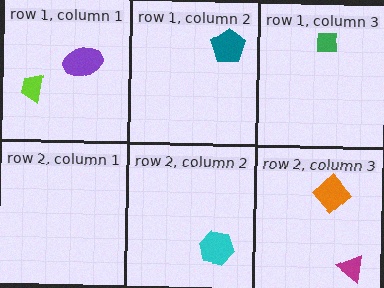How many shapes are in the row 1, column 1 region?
2.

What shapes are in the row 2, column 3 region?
The orange diamond, the magenta triangle.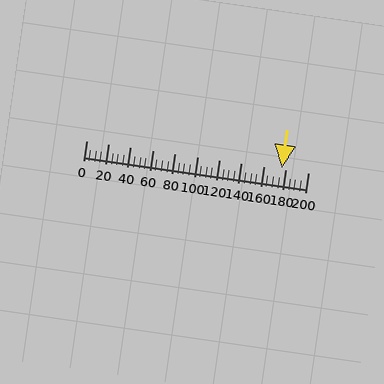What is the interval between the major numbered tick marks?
The major tick marks are spaced 20 units apart.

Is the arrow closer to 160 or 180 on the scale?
The arrow is closer to 180.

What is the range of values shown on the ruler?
The ruler shows values from 0 to 200.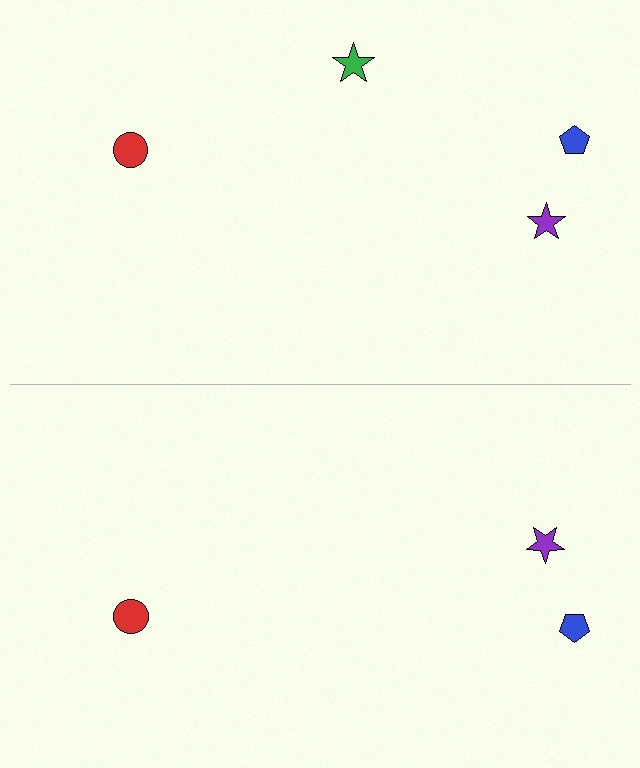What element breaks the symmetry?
A green star is missing from the bottom side.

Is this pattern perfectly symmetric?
No, the pattern is not perfectly symmetric. A green star is missing from the bottom side.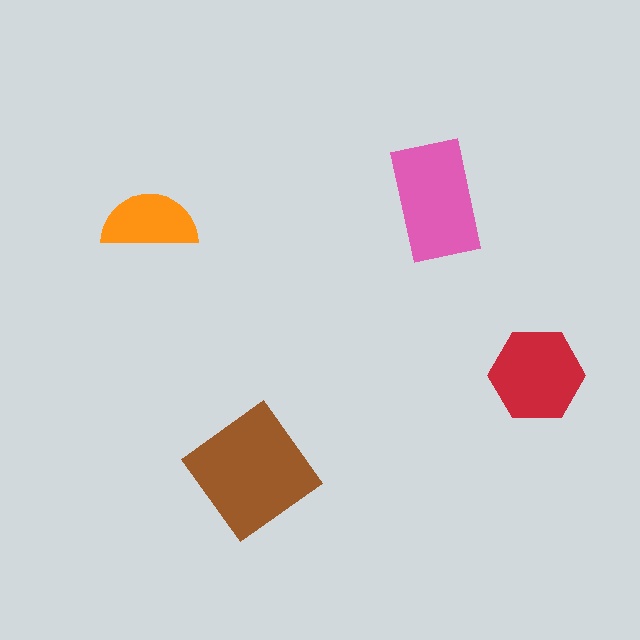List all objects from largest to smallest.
The brown diamond, the pink rectangle, the red hexagon, the orange semicircle.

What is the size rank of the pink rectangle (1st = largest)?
2nd.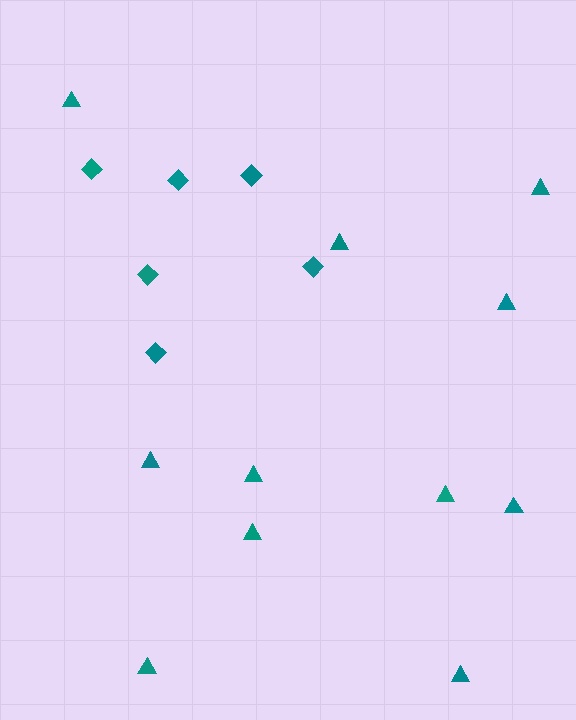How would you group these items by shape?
There are 2 groups: one group of diamonds (6) and one group of triangles (11).